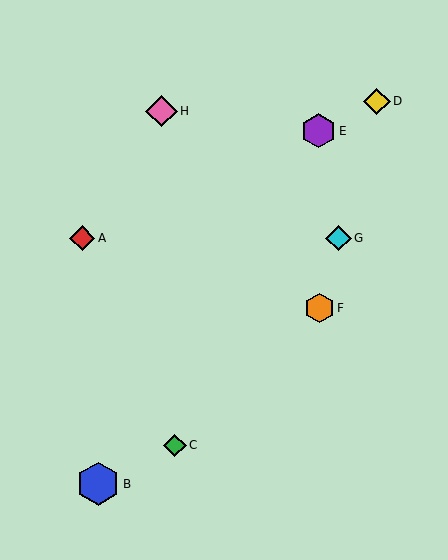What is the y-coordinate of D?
Object D is at y≈101.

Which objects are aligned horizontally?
Objects A, G are aligned horizontally.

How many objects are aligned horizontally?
2 objects (A, G) are aligned horizontally.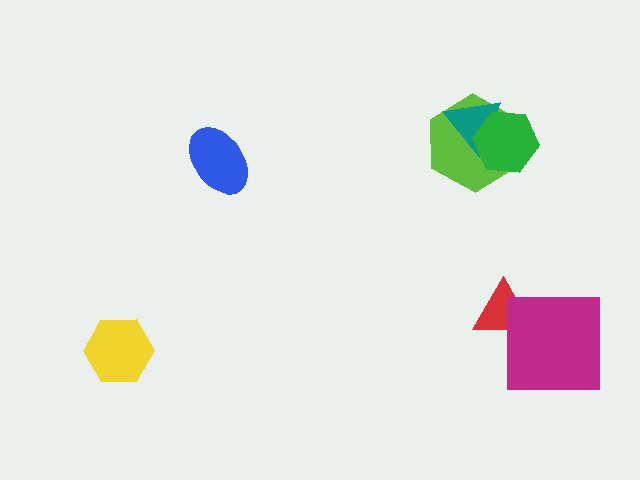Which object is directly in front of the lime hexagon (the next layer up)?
The teal triangle is directly in front of the lime hexagon.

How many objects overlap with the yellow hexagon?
0 objects overlap with the yellow hexagon.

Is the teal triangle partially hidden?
Yes, it is partially covered by another shape.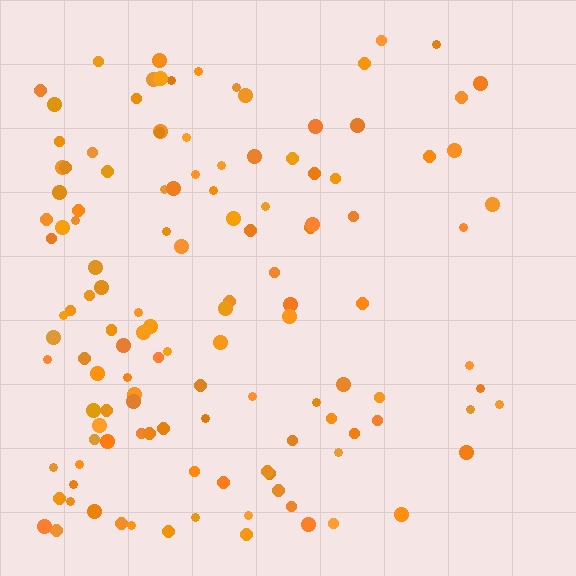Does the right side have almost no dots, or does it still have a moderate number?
Still a moderate number, just noticeably fewer than the left.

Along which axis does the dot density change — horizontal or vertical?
Horizontal.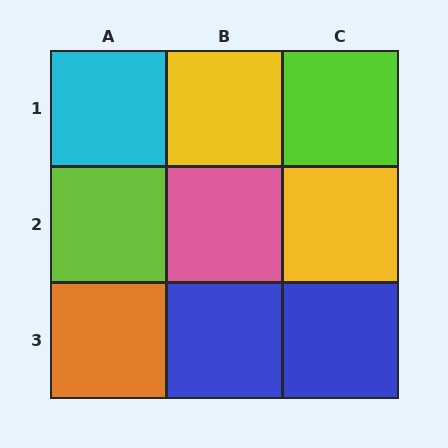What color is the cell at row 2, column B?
Pink.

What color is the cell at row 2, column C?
Yellow.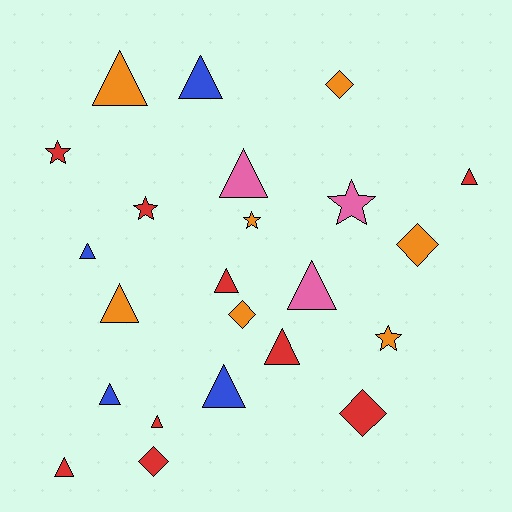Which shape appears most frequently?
Triangle, with 13 objects.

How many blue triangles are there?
There are 4 blue triangles.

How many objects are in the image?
There are 23 objects.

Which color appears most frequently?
Red, with 9 objects.